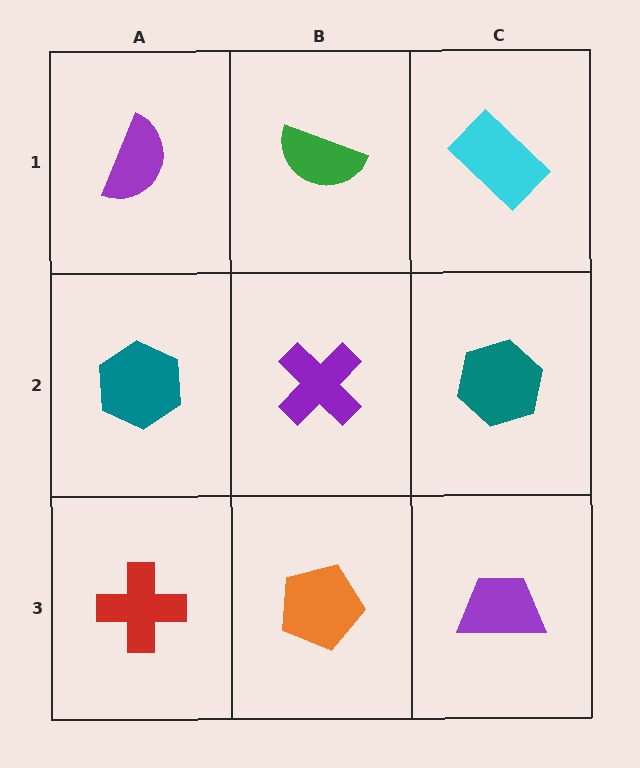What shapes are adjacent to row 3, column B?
A purple cross (row 2, column B), a red cross (row 3, column A), a purple trapezoid (row 3, column C).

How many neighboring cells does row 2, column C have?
3.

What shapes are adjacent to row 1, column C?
A teal hexagon (row 2, column C), a green semicircle (row 1, column B).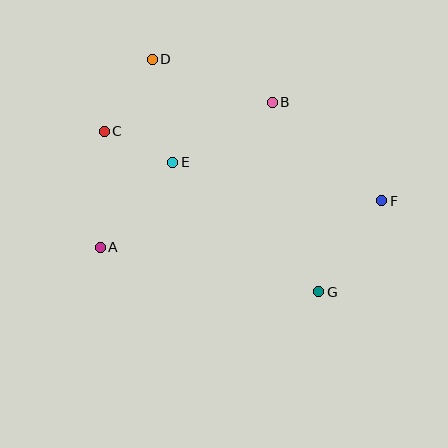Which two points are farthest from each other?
Points D and G are farthest from each other.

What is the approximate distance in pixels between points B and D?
The distance between B and D is approximately 127 pixels.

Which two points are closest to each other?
Points C and E are closest to each other.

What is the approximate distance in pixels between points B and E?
The distance between B and E is approximately 116 pixels.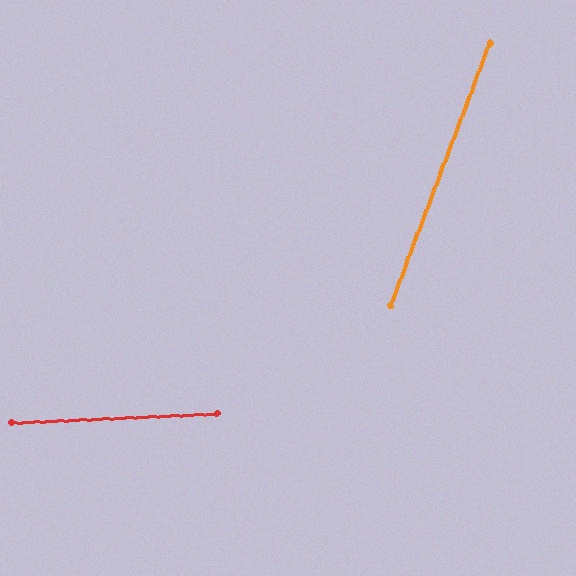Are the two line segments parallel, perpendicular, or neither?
Neither parallel nor perpendicular — they differ by about 67°.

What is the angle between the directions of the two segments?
Approximately 67 degrees.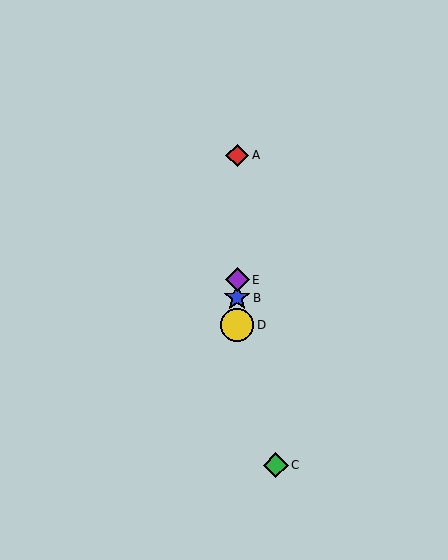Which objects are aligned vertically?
Objects A, B, D, E are aligned vertically.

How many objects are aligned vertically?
4 objects (A, B, D, E) are aligned vertically.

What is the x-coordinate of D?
Object D is at x≈237.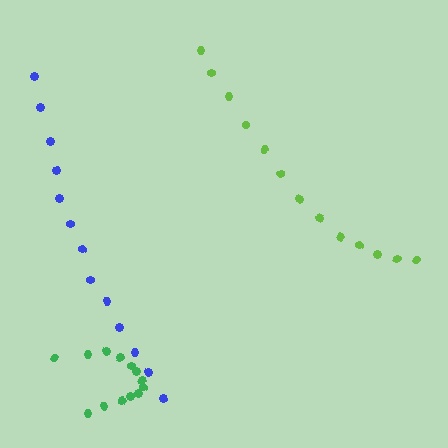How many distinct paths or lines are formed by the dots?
There are 3 distinct paths.